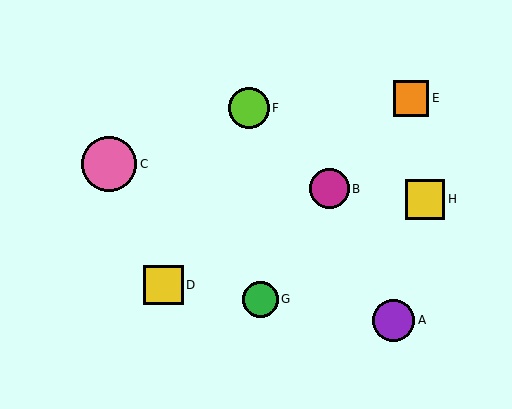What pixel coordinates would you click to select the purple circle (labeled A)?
Click at (394, 320) to select the purple circle A.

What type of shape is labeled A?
Shape A is a purple circle.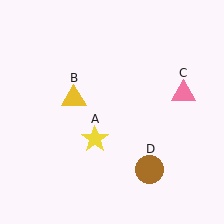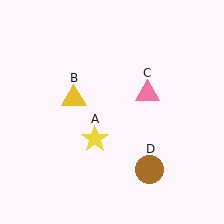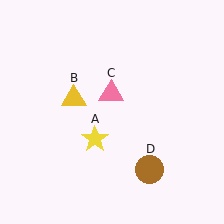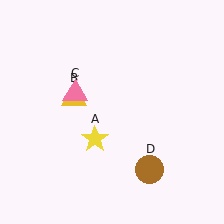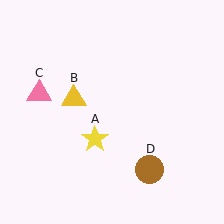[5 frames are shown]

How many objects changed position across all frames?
1 object changed position: pink triangle (object C).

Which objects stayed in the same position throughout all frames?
Yellow star (object A) and yellow triangle (object B) and brown circle (object D) remained stationary.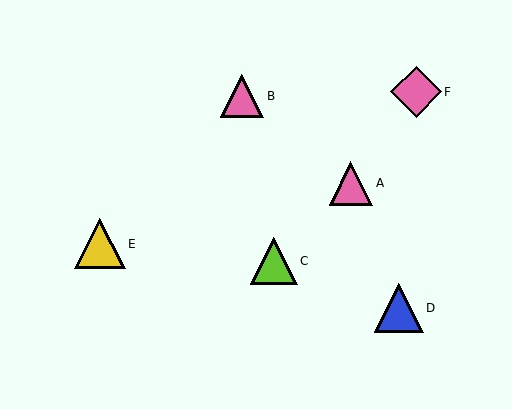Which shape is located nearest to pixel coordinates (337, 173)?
The pink triangle (labeled A) at (351, 183) is nearest to that location.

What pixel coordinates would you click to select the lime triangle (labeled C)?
Click at (274, 261) to select the lime triangle C.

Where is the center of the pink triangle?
The center of the pink triangle is at (242, 96).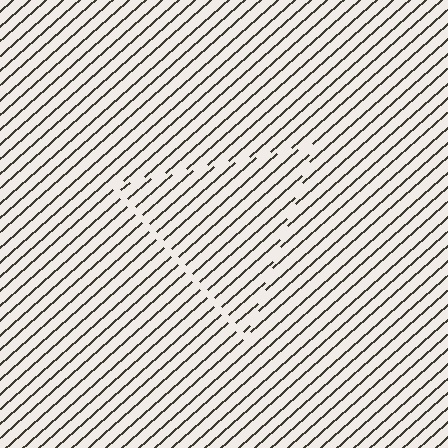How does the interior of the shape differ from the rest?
The interior of the shape contains the same grating, shifted by half a period — the contour is defined by the phase discontinuity where line-ends from the inner and outer gratings abut.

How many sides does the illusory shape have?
3 sides — the line-ends trace a triangle.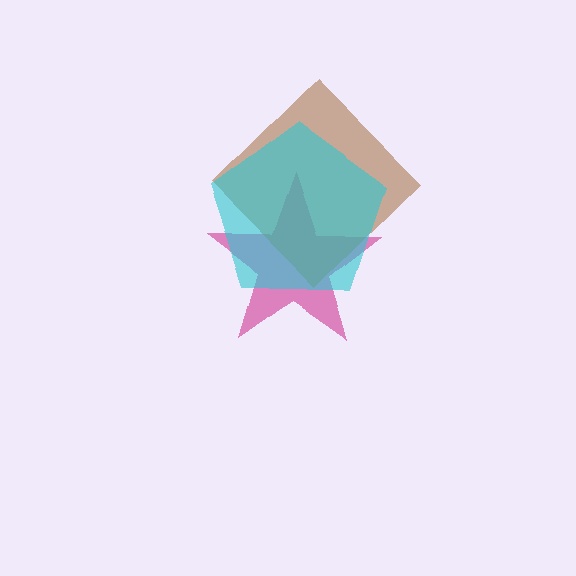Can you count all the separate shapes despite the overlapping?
Yes, there are 3 separate shapes.